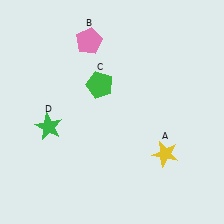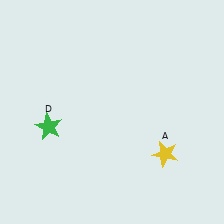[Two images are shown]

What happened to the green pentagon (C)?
The green pentagon (C) was removed in Image 2. It was in the top-left area of Image 1.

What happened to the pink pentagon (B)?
The pink pentagon (B) was removed in Image 2. It was in the top-left area of Image 1.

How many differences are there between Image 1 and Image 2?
There are 2 differences between the two images.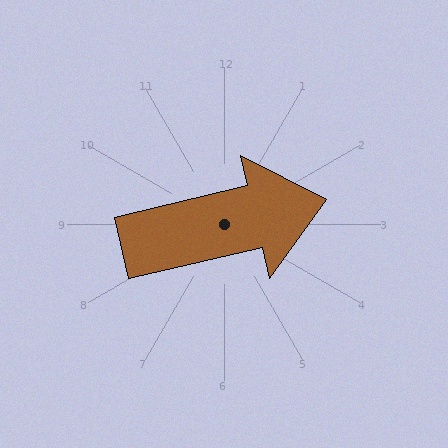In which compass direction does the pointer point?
East.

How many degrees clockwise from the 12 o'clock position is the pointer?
Approximately 77 degrees.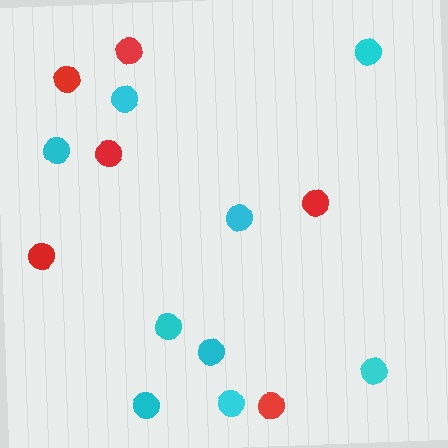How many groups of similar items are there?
There are 2 groups: one group of cyan circles (9) and one group of red circles (6).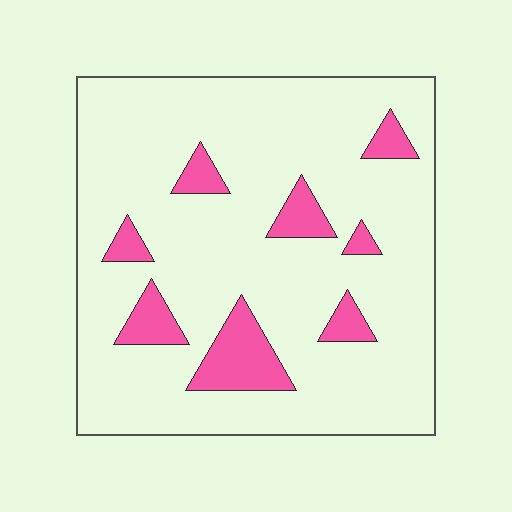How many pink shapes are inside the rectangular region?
8.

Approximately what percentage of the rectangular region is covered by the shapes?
Approximately 15%.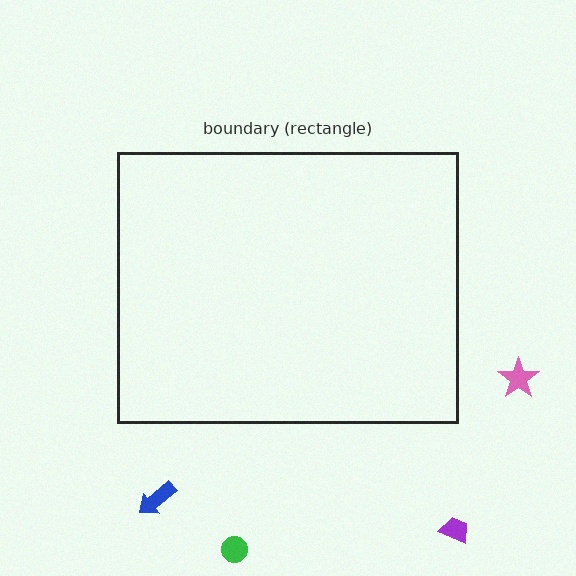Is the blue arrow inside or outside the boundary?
Outside.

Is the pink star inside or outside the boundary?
Outside.